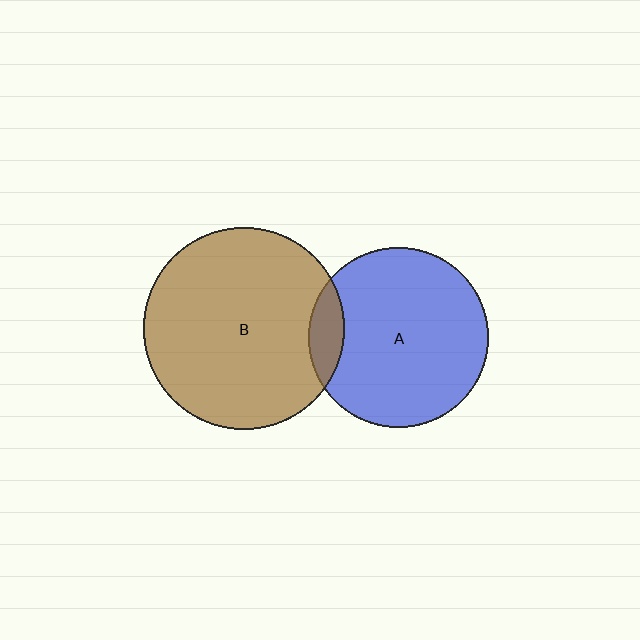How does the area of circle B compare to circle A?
Approximately 1.3 times.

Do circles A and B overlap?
Yes.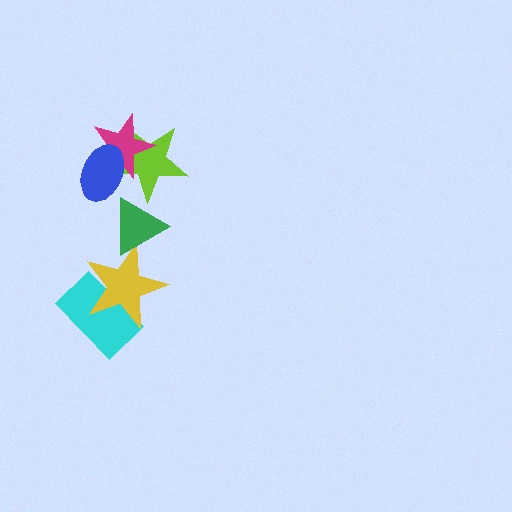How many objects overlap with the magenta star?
2 objects overlap with the magenta star.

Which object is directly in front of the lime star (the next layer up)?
The magenta star is directly in front of the lime star.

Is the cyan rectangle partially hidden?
Yes, it is partially covered by another shape.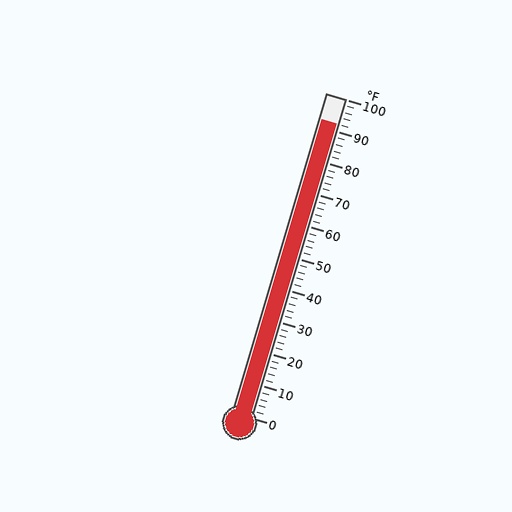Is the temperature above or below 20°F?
The temperature is above 20°F.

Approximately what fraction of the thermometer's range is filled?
The thermometer is filled to approximately 90% of its range.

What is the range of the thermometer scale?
The thermometer scale ranges from 0°F to 100°F.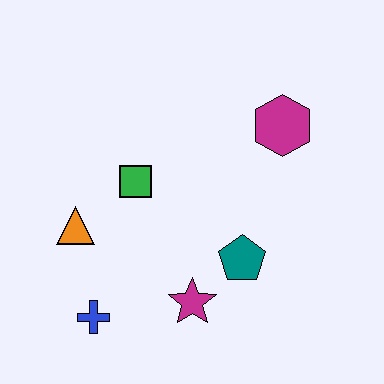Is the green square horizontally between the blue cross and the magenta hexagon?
Yes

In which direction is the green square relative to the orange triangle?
The green square is to the right of the orange triangle.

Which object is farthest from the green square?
The magenta hexagon is farthest from the green square.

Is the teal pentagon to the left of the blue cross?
No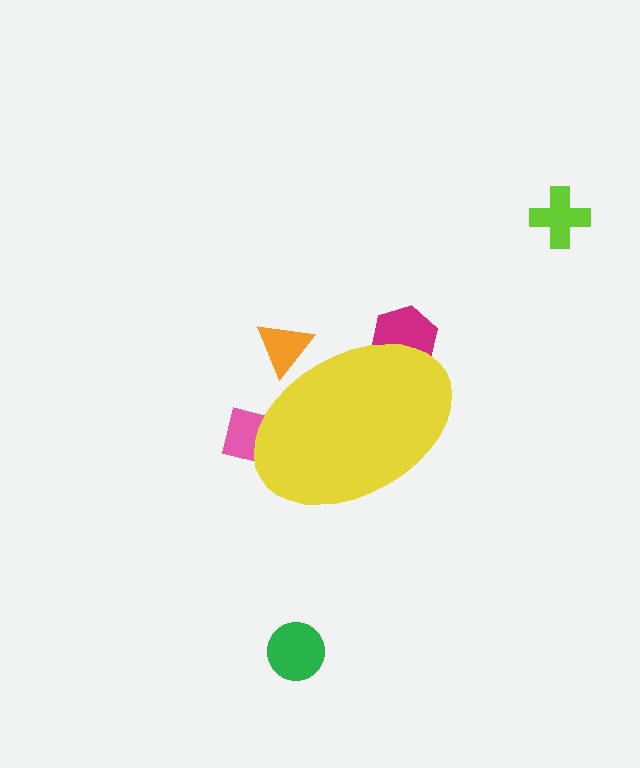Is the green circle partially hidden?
No, the green circle is fully visible.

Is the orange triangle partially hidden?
Yes, the orange triangle is partially hidden behind the yellow ellipse.